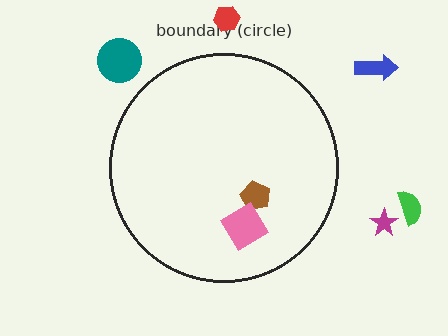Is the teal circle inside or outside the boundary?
Outside.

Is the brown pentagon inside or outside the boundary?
Inside.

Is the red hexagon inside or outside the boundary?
Outside.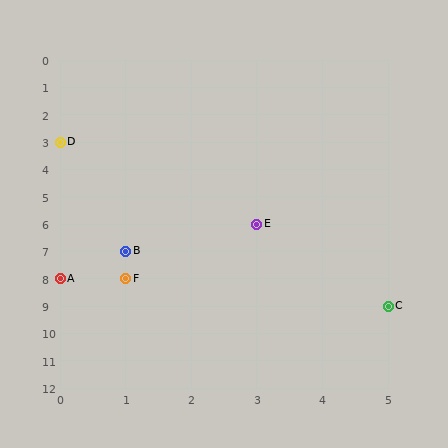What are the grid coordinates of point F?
Point F is at grid coordinates (1, 8).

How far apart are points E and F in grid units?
Points E and F are 2 columns and 2 rows apart (about 2.8 grid units diagonally).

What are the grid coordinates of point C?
Point C is at grid coordinates (5, 9).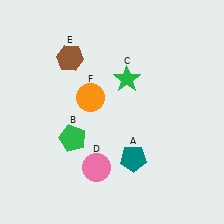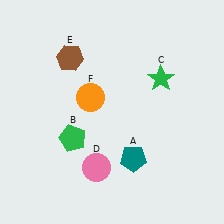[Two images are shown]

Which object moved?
The green star (C) moved right.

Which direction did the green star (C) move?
The green star (C) moved right.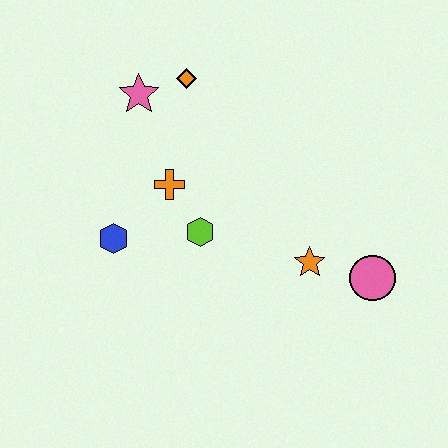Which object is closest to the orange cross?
The lime hexagon is closest to the orange cross.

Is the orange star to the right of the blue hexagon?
Yes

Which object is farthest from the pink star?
The pink circle is farthest from the pink star.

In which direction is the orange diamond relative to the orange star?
The orange diamond is above the orange star.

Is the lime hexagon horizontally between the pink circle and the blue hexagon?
Yes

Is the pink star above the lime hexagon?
Yes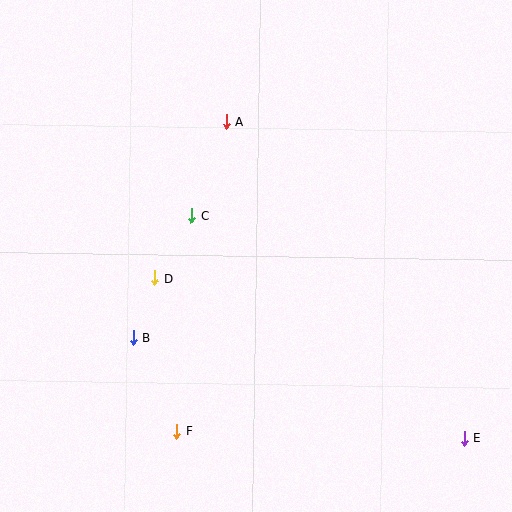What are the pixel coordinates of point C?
Point C is at (191, 216).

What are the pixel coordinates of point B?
Point B is at (133, 338).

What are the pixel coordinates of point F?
Point F is at (177, 431).